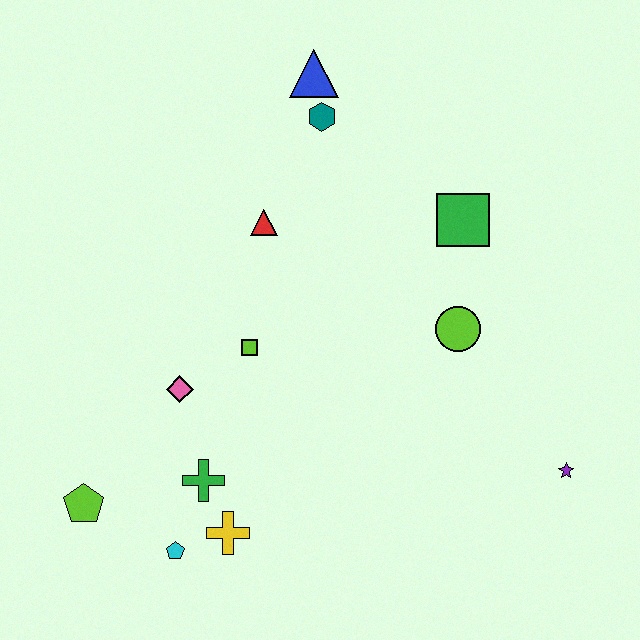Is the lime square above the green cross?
Yes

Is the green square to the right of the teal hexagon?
Yes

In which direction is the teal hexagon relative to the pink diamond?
The teal hexagon is above the pink diamond.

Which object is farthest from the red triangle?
The purple star is farthest from the red triangle.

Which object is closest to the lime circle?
The green square is closest to the lime circle.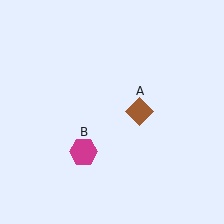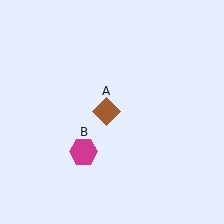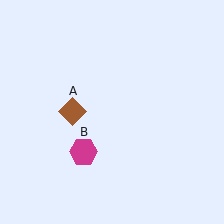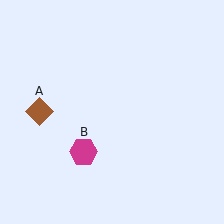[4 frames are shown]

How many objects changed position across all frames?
1 object changed position: brown diamond (object A).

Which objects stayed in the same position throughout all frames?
Magenta hexagon (object B) remained stationary.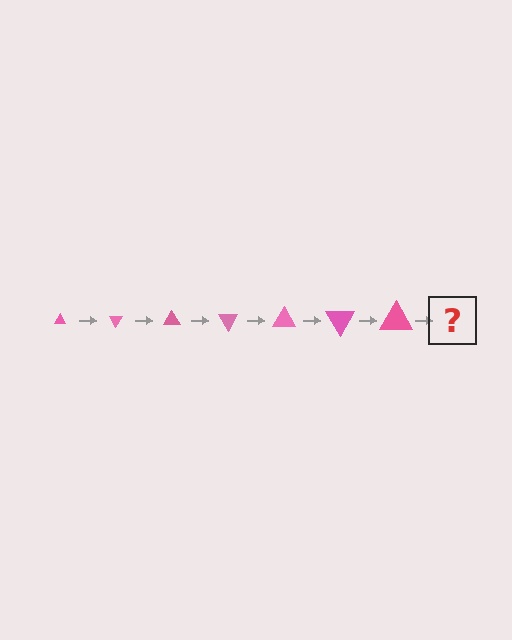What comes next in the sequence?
The next element should be a triangle, larger than the previous one and rotated 420 degrees from the start.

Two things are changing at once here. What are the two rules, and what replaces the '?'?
The two rules are that the triangle grows larger each step and it rotates 60 degrees each step. The '?' should be a triangle, larger than the previous one and rotated 420 degrees from the start.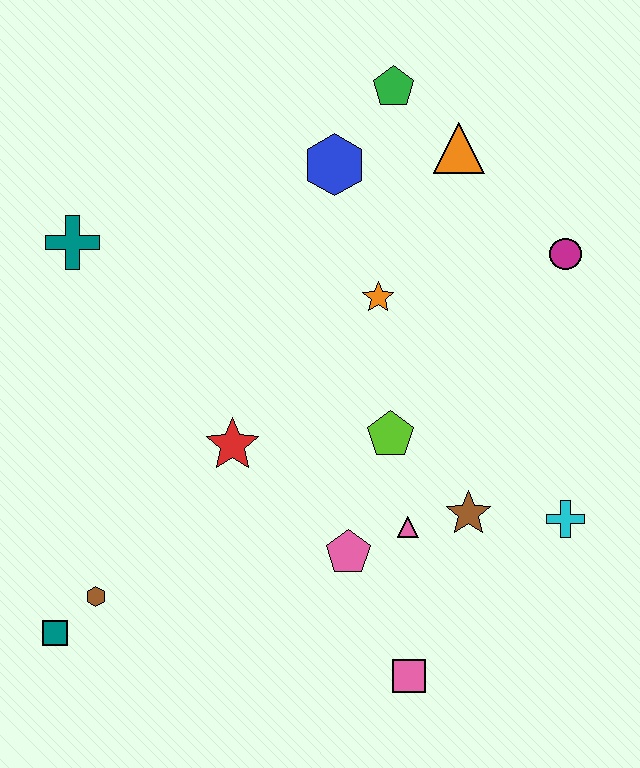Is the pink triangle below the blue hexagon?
Yes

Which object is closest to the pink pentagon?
The pink triangle is closest to the pink pentagon.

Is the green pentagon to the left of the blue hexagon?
No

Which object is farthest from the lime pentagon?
The teal square is farthest from the lime pentagon.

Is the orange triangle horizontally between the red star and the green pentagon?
No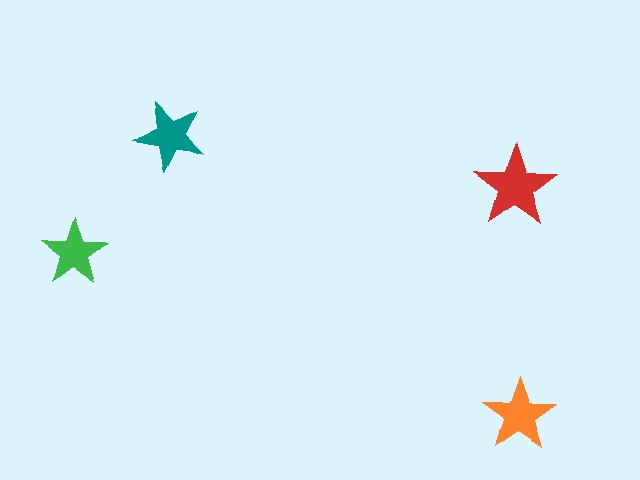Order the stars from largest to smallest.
the red one, the orange one, the teal one, the green one.